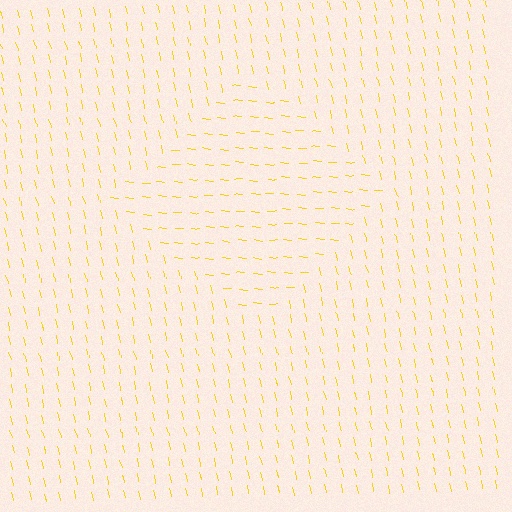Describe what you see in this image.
The image is filled with small yellow line segments. A diamond region in the image has lines oriented differently from the surrounding lines, creating a visible texture boundary.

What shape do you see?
I see a diamond.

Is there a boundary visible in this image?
Yes, there is a texture boundary formed by a change in line orientation.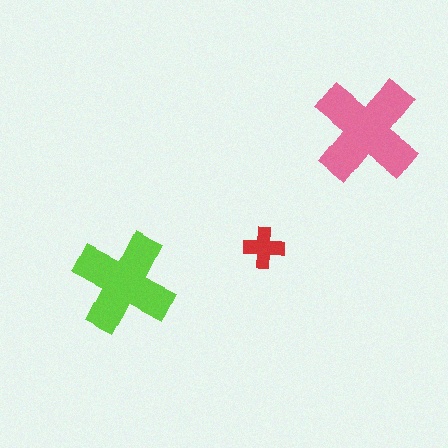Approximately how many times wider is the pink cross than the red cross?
About 2.5 times wider.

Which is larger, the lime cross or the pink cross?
The pink one.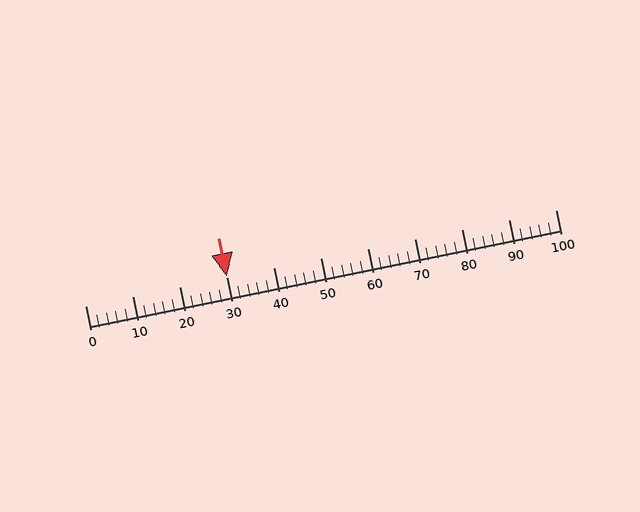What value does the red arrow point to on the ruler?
The red arrow points to approximately 30.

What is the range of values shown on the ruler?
The ruler shows values from 0 to 100.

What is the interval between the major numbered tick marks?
The major tick marks are spaced 10 units apart.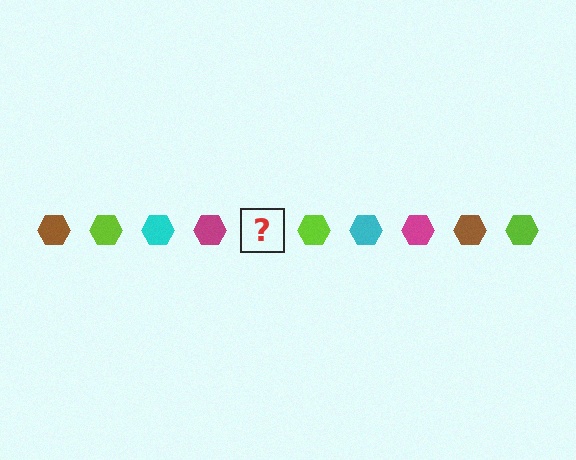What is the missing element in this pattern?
The missing element is a brown hexagon.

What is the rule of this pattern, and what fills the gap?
The rule is that the pattern cycles through brown, lime, cyan, magenta hexagons. The gap should be filled with a brown hexagon.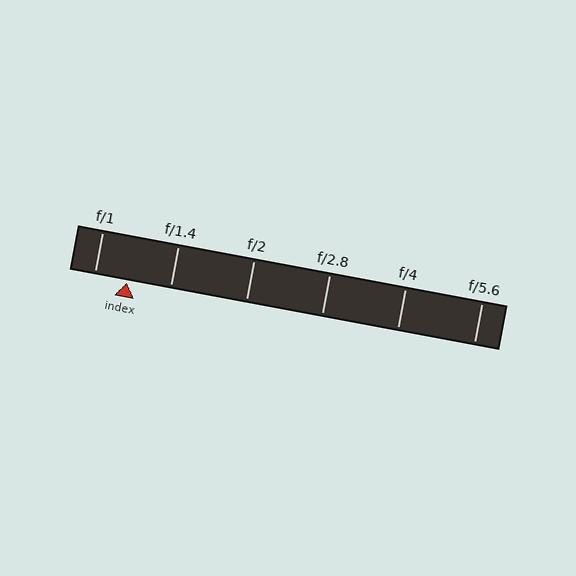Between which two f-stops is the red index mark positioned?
The index mark is between f/1 and f/1.4.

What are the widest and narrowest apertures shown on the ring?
The widest aperture shown is f/1 and the narrowest is f/5.6.